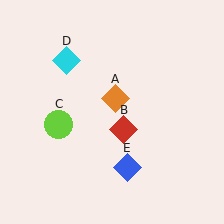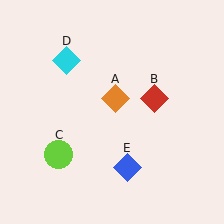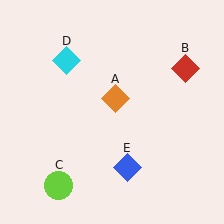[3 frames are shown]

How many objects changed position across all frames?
2 objects changed position: red diamond (object B), lime circle (object C).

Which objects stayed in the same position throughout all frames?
Orange diamond (object A) and cyan diamond (object D) and blue diamond (object E) remained stationary.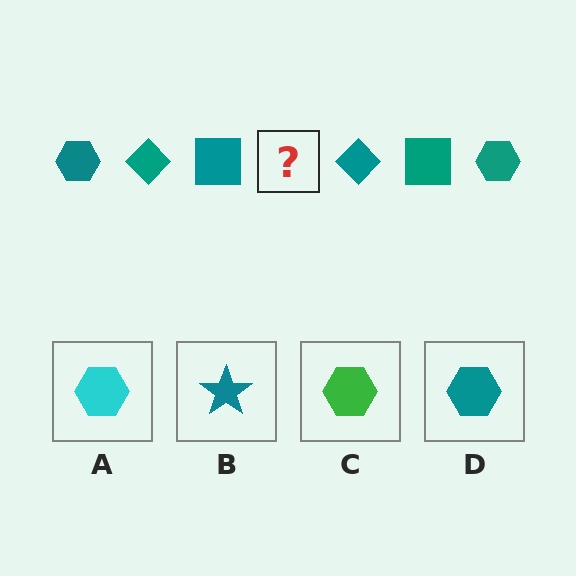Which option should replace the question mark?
Option D.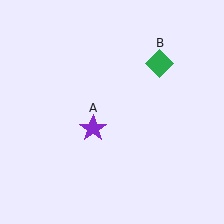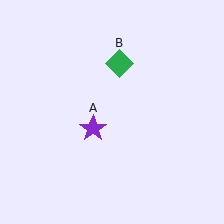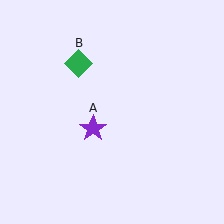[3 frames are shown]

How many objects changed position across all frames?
1 object changed position: green diamond (object B).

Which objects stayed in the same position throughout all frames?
Purple star (object A) remained stationary.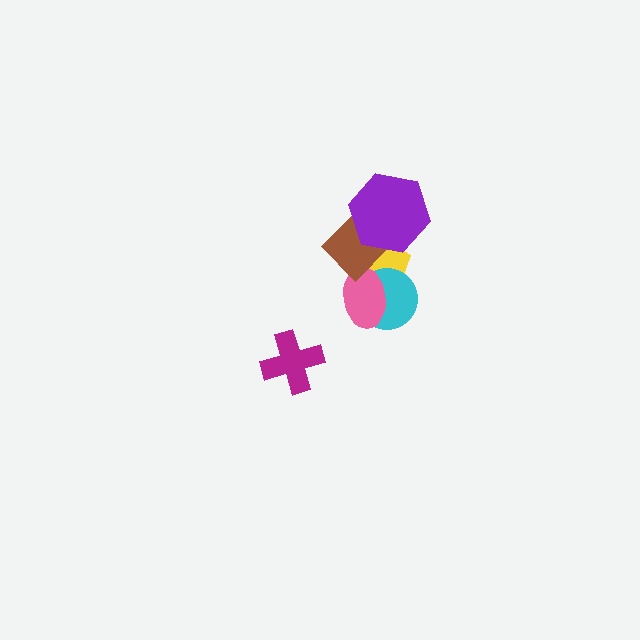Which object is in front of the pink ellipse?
The brown diamond is in front of the pink ellipse.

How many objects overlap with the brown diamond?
3 objects overlap with the brown diamond.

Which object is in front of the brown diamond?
The purple hexagon is in front of the brown diamond.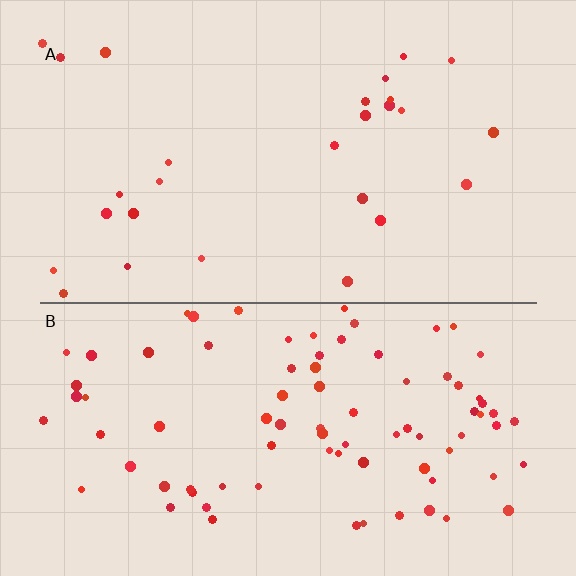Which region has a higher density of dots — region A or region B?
B (the bottom).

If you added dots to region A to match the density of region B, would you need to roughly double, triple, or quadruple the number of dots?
Approximately triple.